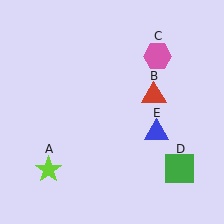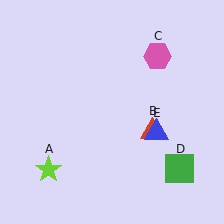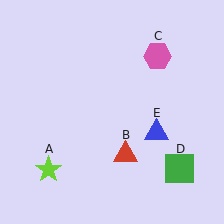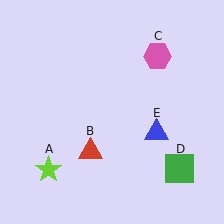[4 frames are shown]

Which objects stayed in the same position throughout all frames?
Lime star (object A) and pink hexagon (object C) and green square (object D) and blue triangle (object E) remained stationary.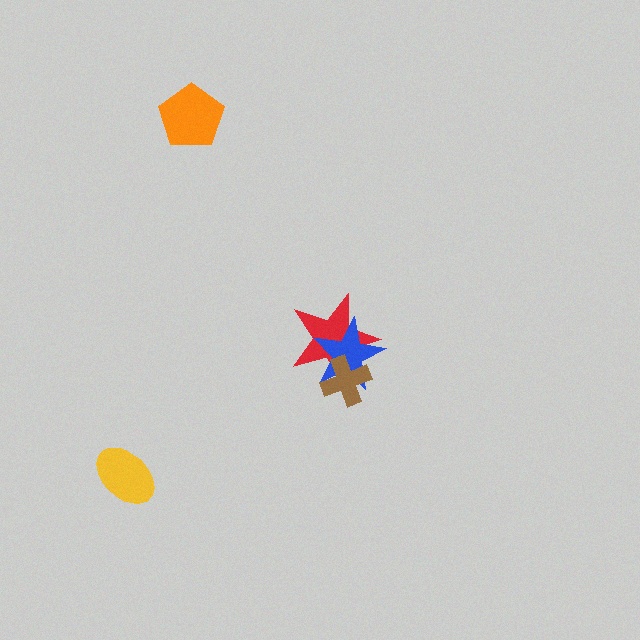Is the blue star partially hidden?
Yes, it is partially covered by another shape.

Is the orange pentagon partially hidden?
No, no other shape covers it.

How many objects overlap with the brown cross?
2 objects overlap with the brown cross.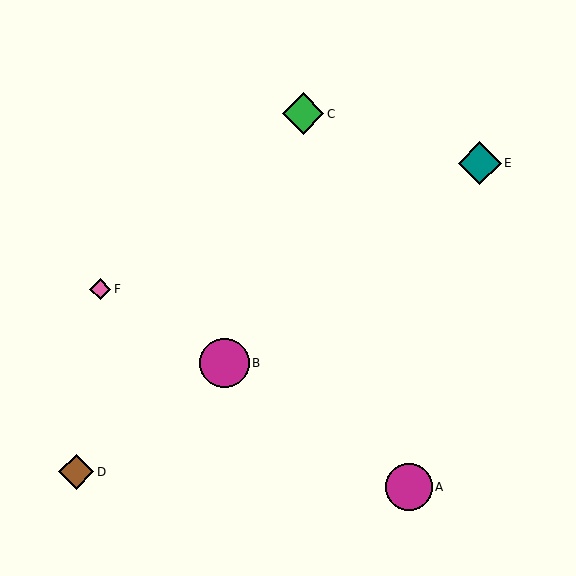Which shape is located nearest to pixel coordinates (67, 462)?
The brown diamond (labeled D) at (76, 472) is nearest to that location.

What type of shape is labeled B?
Shape B is a magenta circle.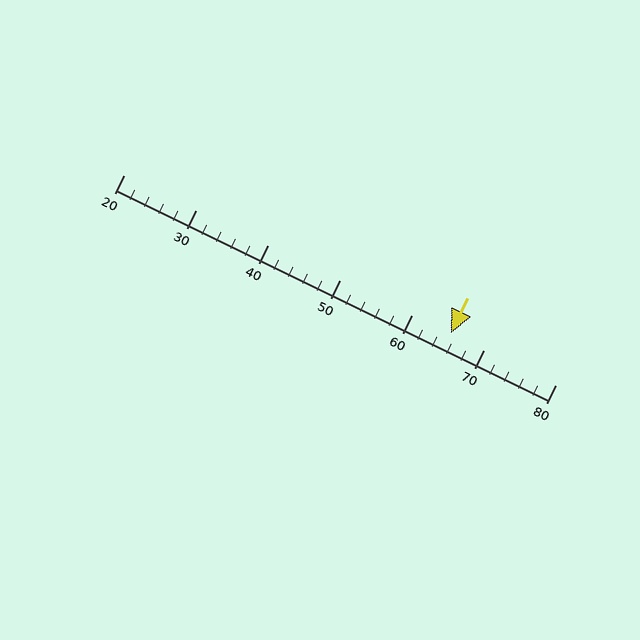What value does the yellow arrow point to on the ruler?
The yellow arrow points to approximately 65.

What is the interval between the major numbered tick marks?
The major tick marks are spaced 10 units apart.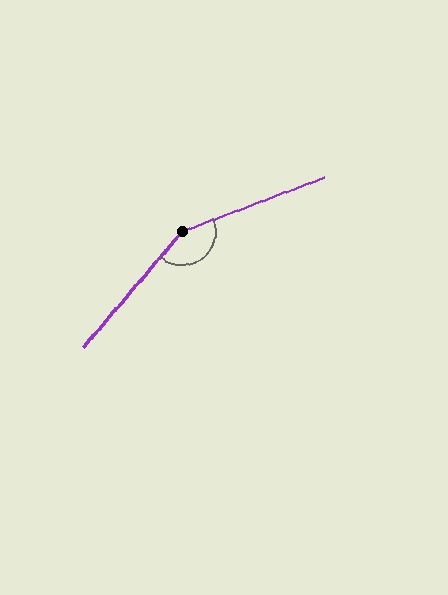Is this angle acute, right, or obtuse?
It is obtuse.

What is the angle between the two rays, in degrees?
Approximately 151 degrees.